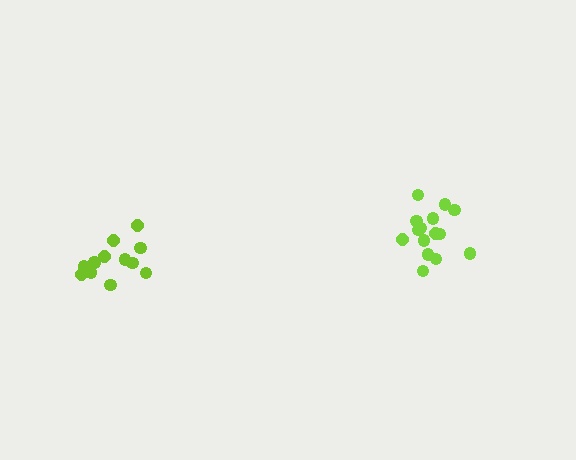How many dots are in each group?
Group 1: 13 dots, Group 2: 15 dots (28 total).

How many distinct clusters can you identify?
There are 2 distinct clusters.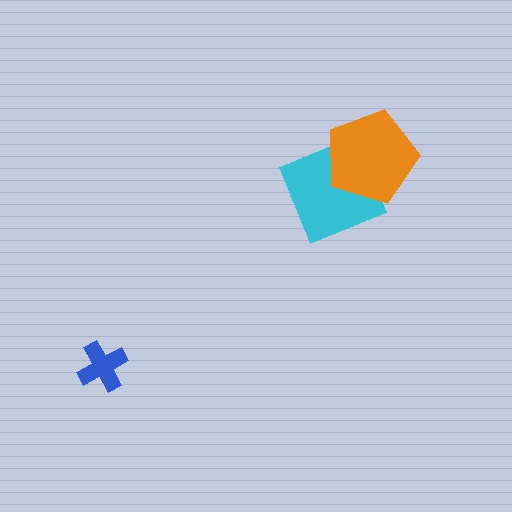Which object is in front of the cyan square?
The orange pentagon is in front of the cyan square.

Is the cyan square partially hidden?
Yes, it is partially covered by another shape.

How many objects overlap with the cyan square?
1 object overlaps with the cyan square.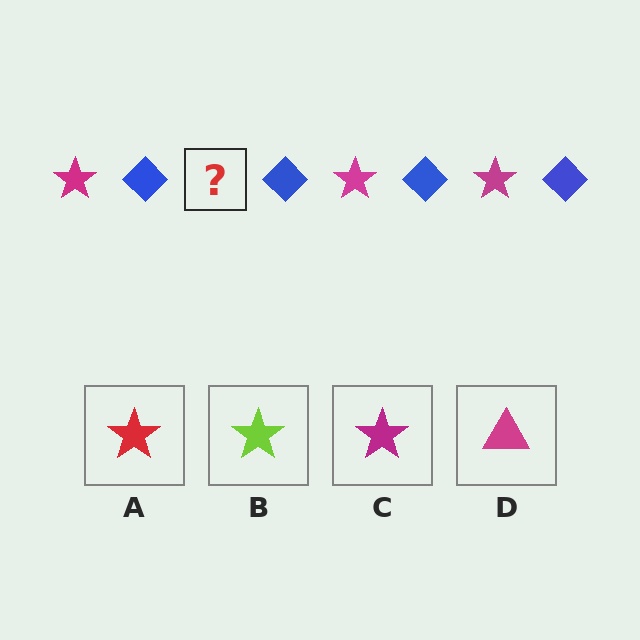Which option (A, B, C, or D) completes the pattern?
C.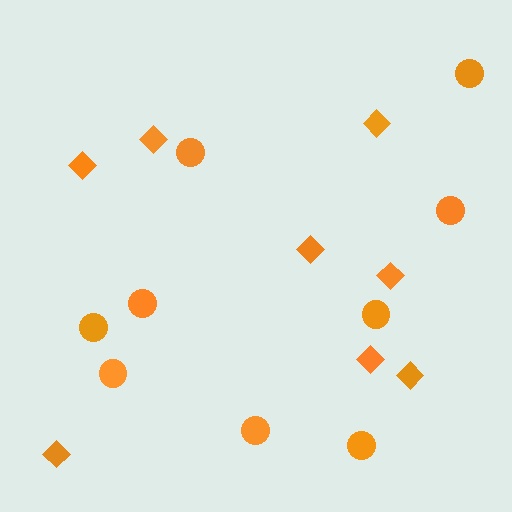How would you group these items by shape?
There are 2 groups: one group of circles (9) and one group of diamonds (8).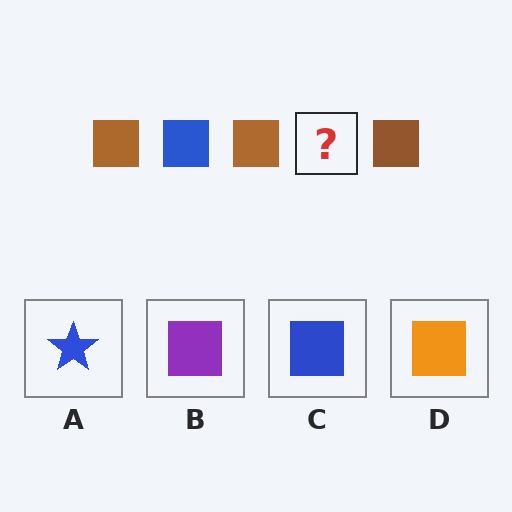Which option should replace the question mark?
Option C.